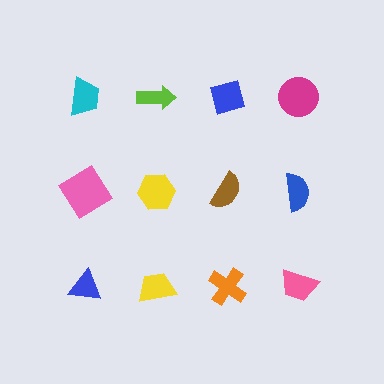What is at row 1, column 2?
A lime arrow.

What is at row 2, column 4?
A blue semicircle.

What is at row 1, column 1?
A cyan trapezoid.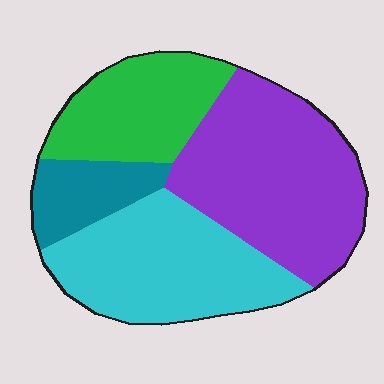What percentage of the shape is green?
Green takes up about one fifth (1/5) of the shape.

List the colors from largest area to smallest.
From largest to smallest: purple, cyan, green, teal.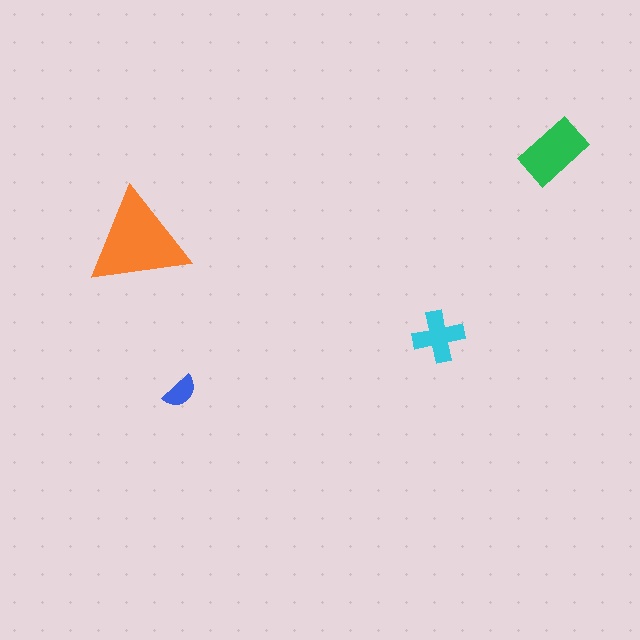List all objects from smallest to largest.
The blue semicircle, the cyan cross, the green rectangle, the orange triangle.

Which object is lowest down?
The blue semicircle is bottommost.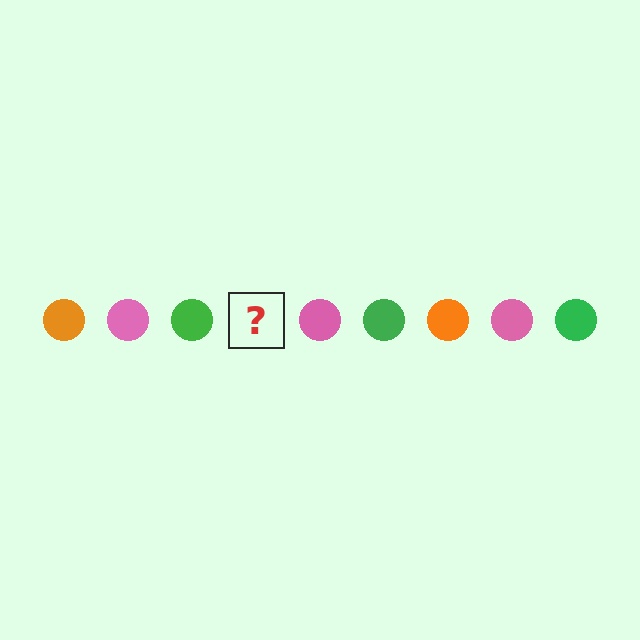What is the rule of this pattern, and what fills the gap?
The rule is that the pattern cycles through orange, pink, green circles. The gap should be filled with an orange circle.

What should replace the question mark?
The question mark should be replaced with an orange circle.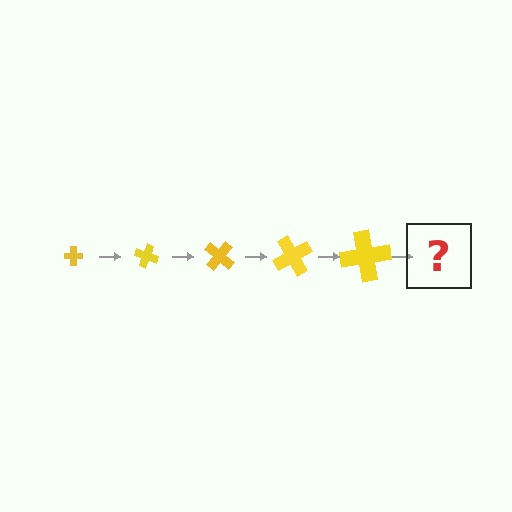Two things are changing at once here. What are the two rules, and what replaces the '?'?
The two rules are that the cross grows larger each step and it rotates 20 degrees each step. The '?' should be a cross, larger than the previous one and rotated 100 degrees from the start.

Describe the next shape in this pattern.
It should be a cross, larger than the previous one and rotated 100 degrees from the start.